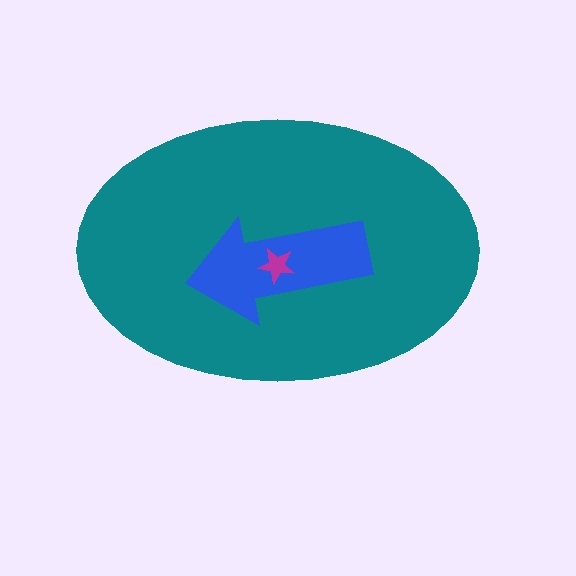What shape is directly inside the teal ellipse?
The blue arrow.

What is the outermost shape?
The teal ellipse.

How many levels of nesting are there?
3.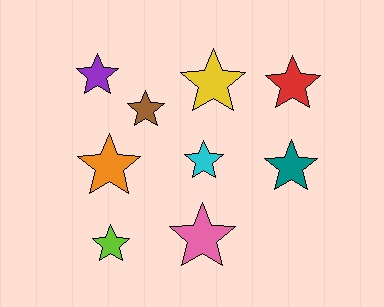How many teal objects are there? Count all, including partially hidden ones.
There is 1 teal object.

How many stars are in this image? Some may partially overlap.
There are 9 stars.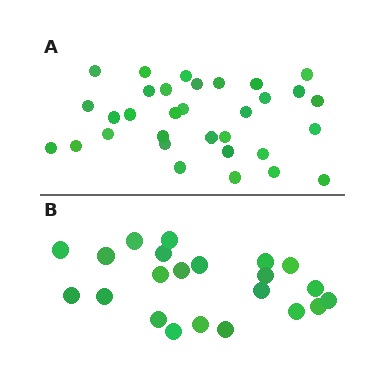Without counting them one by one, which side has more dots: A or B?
Region A (the top region) has more dots.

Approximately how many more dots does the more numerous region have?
Region A has roughly 10 or so more dots than region B.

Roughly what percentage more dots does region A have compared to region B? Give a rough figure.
About 45% more.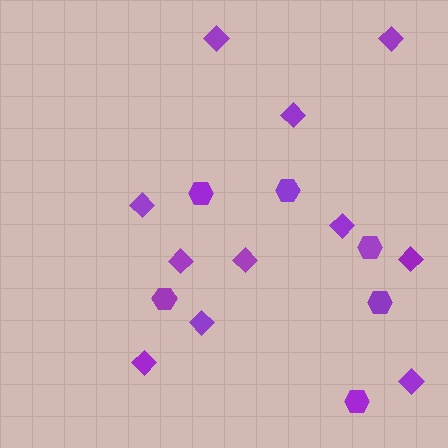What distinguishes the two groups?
There are 2 groups: one group of hexagons (6) and one group of diamonds (11).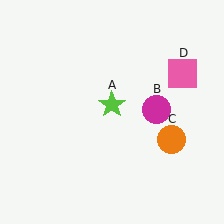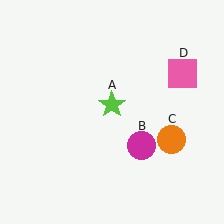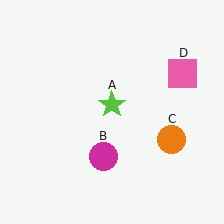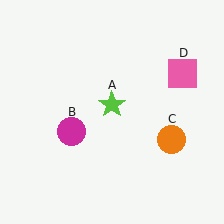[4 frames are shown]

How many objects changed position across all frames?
1 object changed position: magenta circle (object B).